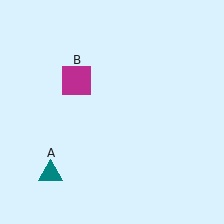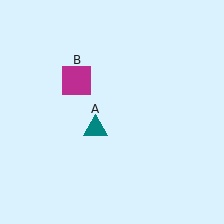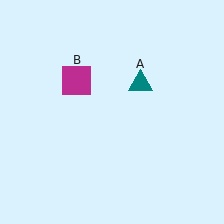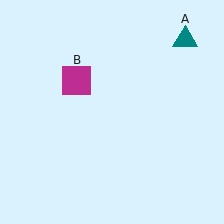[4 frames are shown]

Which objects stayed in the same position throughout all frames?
Magenta square (object B) remained stationary.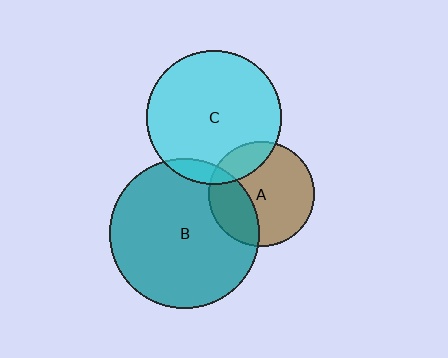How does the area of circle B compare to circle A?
Approximately 2.0 times.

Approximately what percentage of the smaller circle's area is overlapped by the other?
Approximately 30%.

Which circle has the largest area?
Circle B (teal).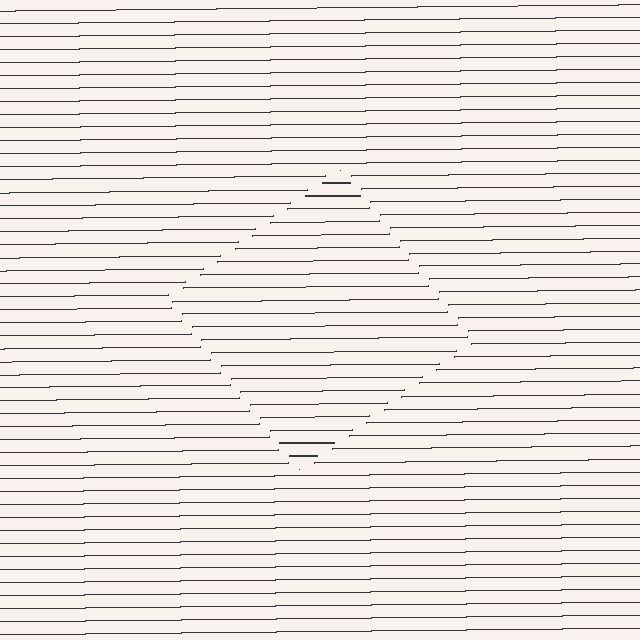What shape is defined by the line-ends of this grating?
An illusory square. The interior of the shape contains the same grating, shifted by half a period — the contour is defined by the phase discontinuity where line-ends from the inner and outer gratings abut.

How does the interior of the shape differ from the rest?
The interior of the shape contains the same grating, shifted by half a period — the contour is defined by the phase discontinuity where line-ends from the inner and outer gratings abut.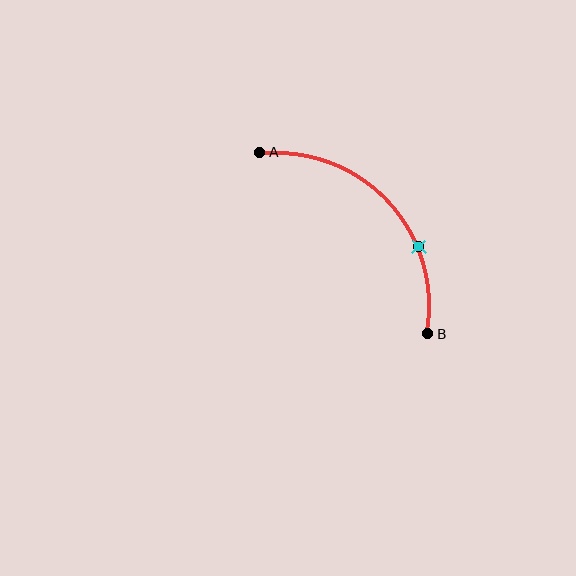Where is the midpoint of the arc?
The arc midpoint is the point on the curve farthest from the straight line joining A and B. It sits above and to the right of that line.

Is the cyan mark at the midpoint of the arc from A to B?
No. The cyan mark lies on the arc but is closer to endpoint B. The arc midpoint would be at the point on the curve equidistant along the arc from both A and B.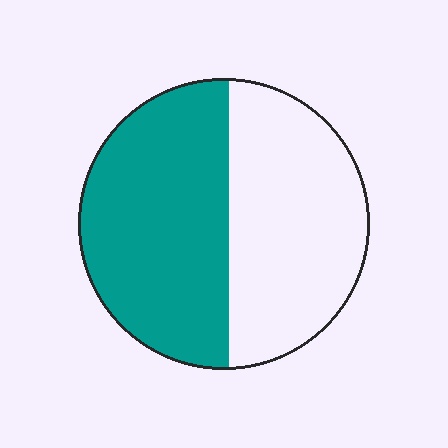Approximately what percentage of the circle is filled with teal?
Approximately 50%.